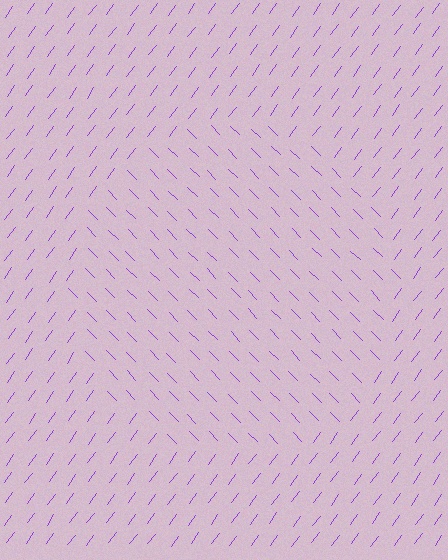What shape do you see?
I see a circle.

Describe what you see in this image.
The image is filled with small purple line segments. A circle region in the image has lines oriented differently from the surrounding lines, creating a visible texture boundary.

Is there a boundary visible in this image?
Yes, there is a texture boundary formed by a change in line orientation.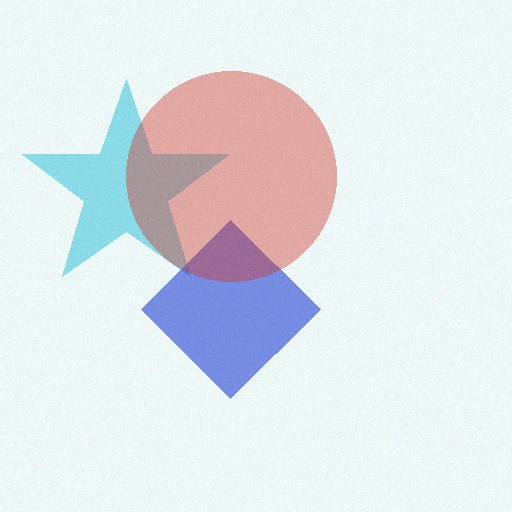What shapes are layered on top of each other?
The layered shapes are: a cyan star, a blue diamond, a red circle.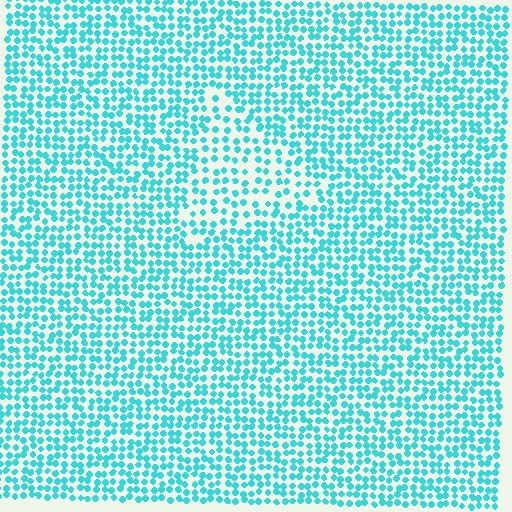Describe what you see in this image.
The image contains small cyan elements arranged at two different densities. A triangle-shaped region is visible where the elements are less densely packed than the surrounding area.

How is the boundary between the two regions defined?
The boundary is defined by a change in element density (approximately 1.6x ratio). All elements are the same color, size, and shape.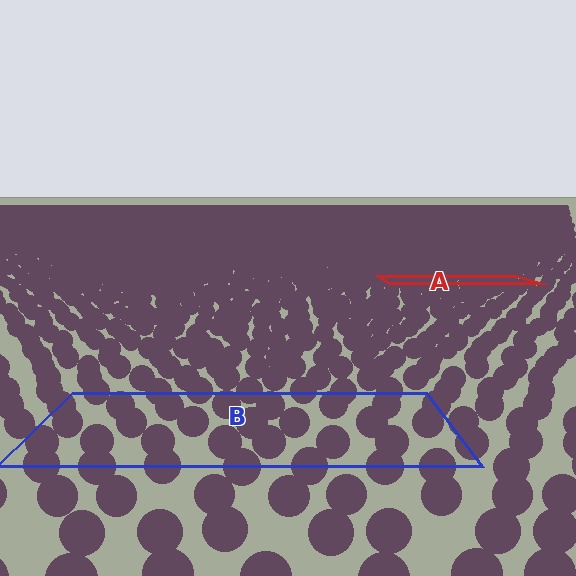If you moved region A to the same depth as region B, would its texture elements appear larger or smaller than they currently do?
They would appear larger. At a closer depth, the same texture elements are projected at a bigger on-screen size.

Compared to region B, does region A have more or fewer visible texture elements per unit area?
Region A has more texture elements per unit area — they are packed more densely because it is farther away.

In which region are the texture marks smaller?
The texture marks are smaller in region A, because it is farther away.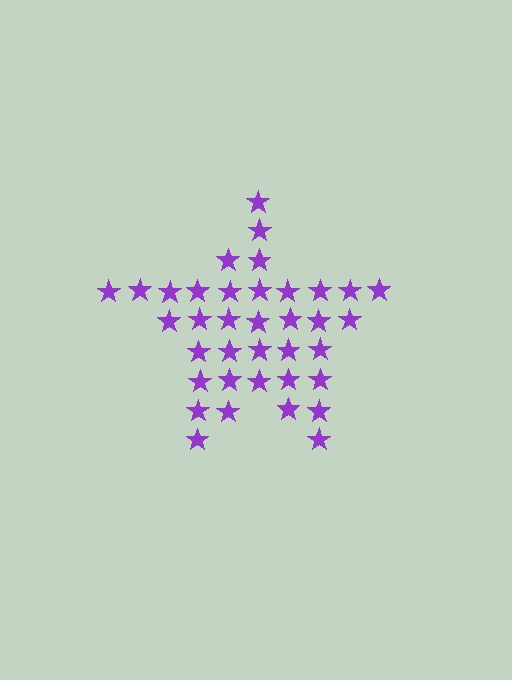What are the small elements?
The small elements are stars.